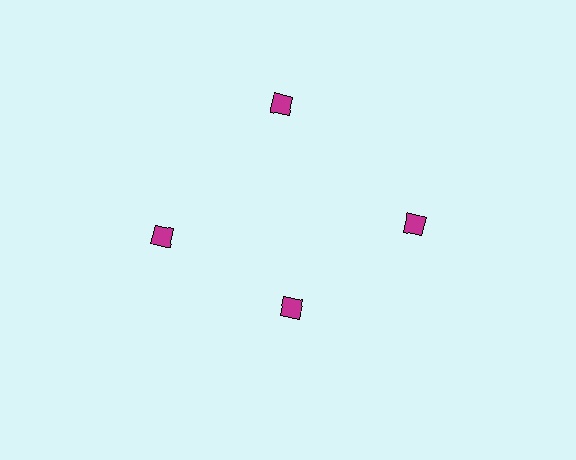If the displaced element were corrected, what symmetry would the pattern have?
It would have 4-fold rotational symmetry — the pattern would map onto itself every 90 degrees.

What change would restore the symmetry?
The symmetry would be restored by moving it outward, back onto the ring so that all 4 diamonds sit at equal angles and equal distance from the center.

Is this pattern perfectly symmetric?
No. The 4 magenta diamonds are arranged in a ring, but one element near the 6 o'clock position is pulled inward toward the center, breaking the 4-fold rotational symmetry.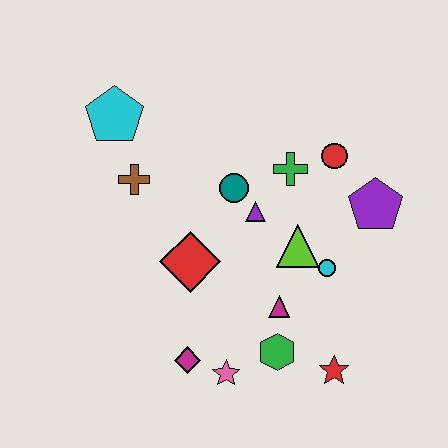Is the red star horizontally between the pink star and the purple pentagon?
Yes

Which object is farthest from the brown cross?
The red star is farthest from the brown cross.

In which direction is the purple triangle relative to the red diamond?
The purple triangle is to the right of the red diamond.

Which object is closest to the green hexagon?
The magenta triangle is closest to the green hexagon.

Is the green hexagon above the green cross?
No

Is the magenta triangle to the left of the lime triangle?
Yes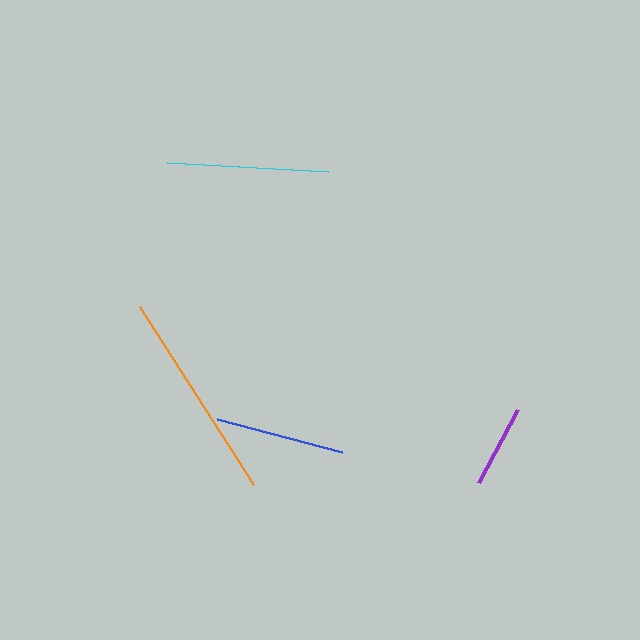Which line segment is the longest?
The orange line is the longest at approximately 212 pixels.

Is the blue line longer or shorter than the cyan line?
The cyan line is longer than the blue line.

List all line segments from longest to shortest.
From longest to shortest: orange, cyan, blue, purple.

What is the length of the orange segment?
The orange segment is approximately 212 pixels long.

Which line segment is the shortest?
The purple line is the shortest at approximately 83 pixels.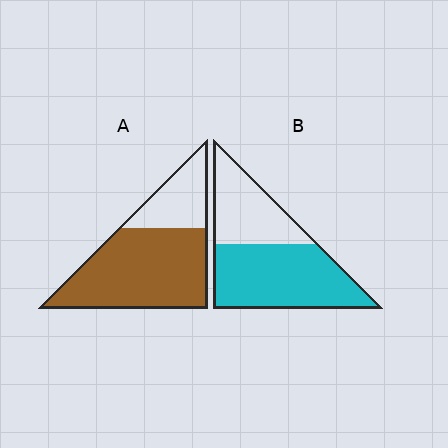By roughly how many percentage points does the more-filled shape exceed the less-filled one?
By roughly 10 percentage points (A over B).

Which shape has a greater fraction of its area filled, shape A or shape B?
Shape A.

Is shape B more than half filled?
Yes.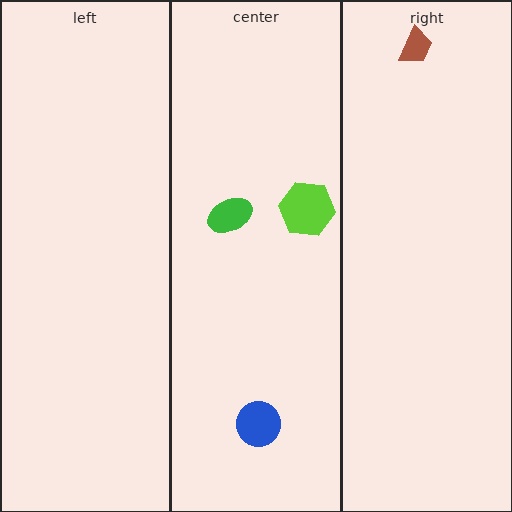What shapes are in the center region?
The lime hexagon, the green ellipse, the blue circle.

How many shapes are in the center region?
3.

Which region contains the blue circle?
The center region.